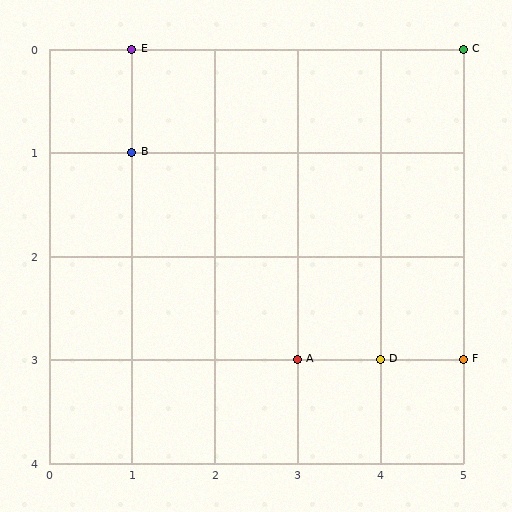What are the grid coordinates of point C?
Point C is at grid coordinates (5, 0).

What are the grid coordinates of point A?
Point A is at grid coordinates (3, 3).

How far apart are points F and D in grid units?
Points F and D are 1 column apart.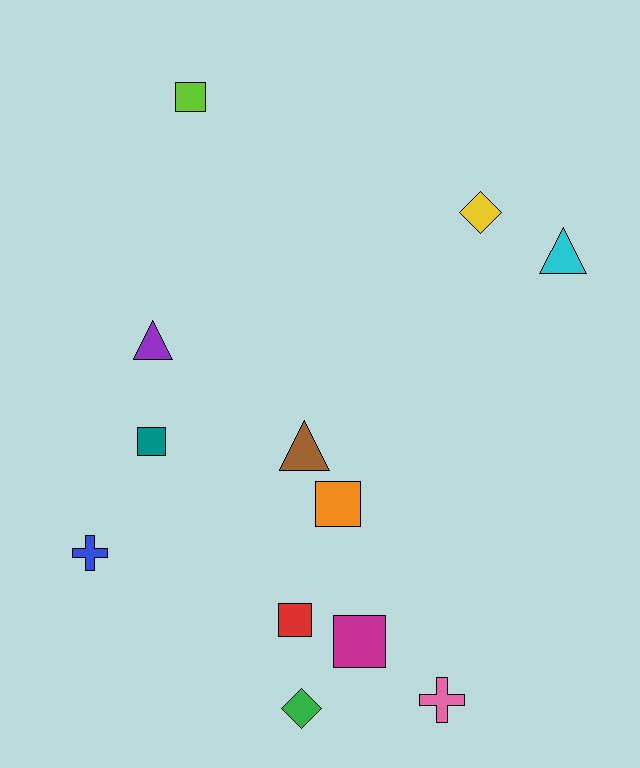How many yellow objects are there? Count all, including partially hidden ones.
There is 1 yellow object.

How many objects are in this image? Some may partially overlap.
There are 12 objects.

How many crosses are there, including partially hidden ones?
There are 2 crosses.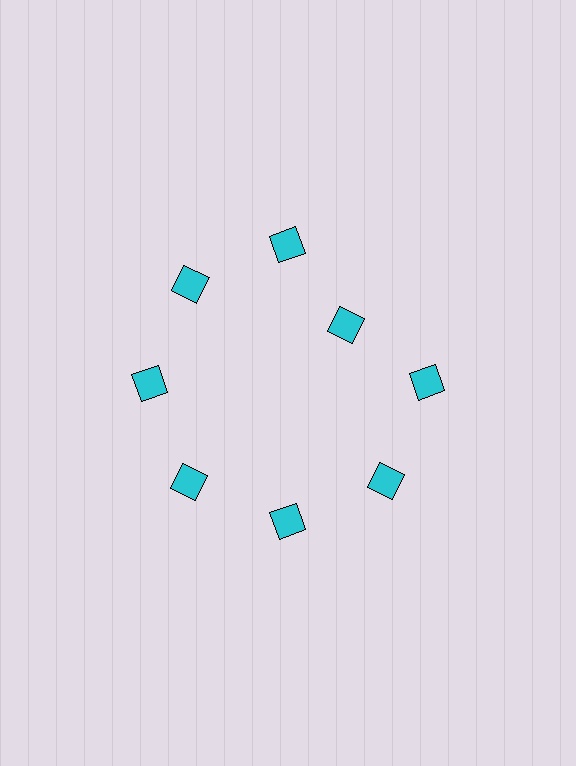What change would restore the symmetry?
The symmetry would be restored by moving it outward, back onto the ring so that all 8 diamonds sit at equal angles and equal distance from the center.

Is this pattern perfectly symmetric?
No. The 8 cyan diamonds are arranged in a ring, but one element near the 2 o'clock position is pulled inward toward the center, breaking the 8-fold rotational symmetry.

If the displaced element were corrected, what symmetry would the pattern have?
It would have 8-fold rotational symmetry — the pattern would map onto itself every 45 degrees.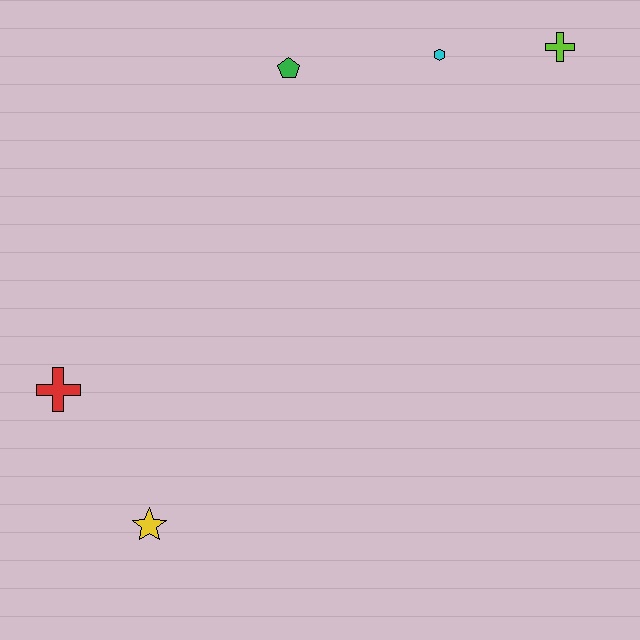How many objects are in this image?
There are 5 objects.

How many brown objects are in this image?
There are no brown objects.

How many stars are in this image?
There is 1 star.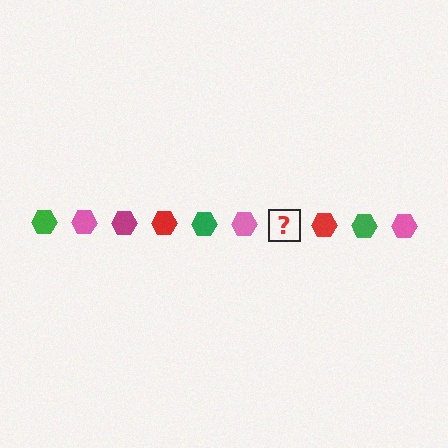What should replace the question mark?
The question mark should be replaced with a magenta hexagon.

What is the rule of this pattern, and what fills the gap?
The rule is that the pattern cycles through green, pink, magenta, red hexagons. The gap should be filled with a magenta hexagon.